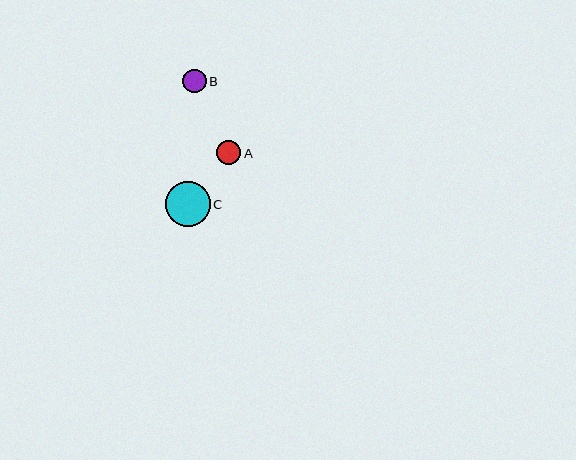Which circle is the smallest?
Circle B is the smallest with a size of approximately 23 pixels.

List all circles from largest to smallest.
From largest to smallest: C, A, B.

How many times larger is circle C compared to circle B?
Circle C is approximately 1.9 times the size of circle B.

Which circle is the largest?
Circle C is the largest with a size of approximately 45 pixels.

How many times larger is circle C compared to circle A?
Circle C is approximately 1.9 times the size of circle A.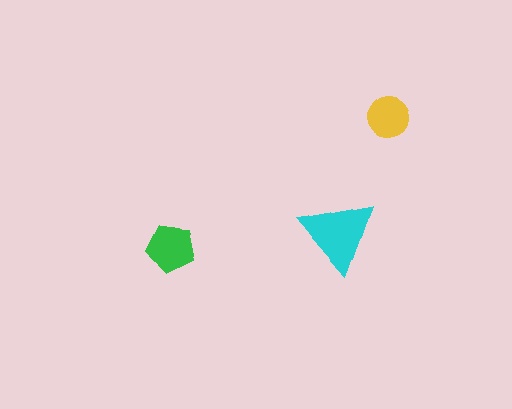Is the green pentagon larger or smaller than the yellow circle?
Larger.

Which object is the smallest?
The yellow circle.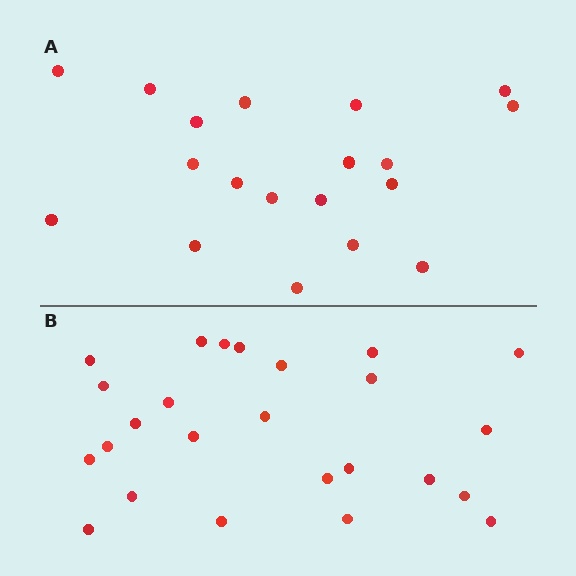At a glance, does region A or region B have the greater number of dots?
Region B (the bottom region) has more dots.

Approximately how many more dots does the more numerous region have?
Region B has about 6 more dots than region A.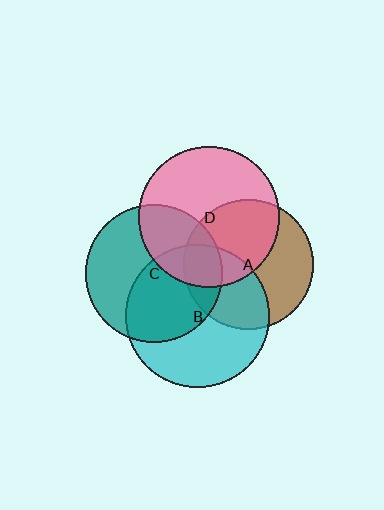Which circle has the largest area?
Circle B (cyan).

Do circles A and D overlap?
Yes.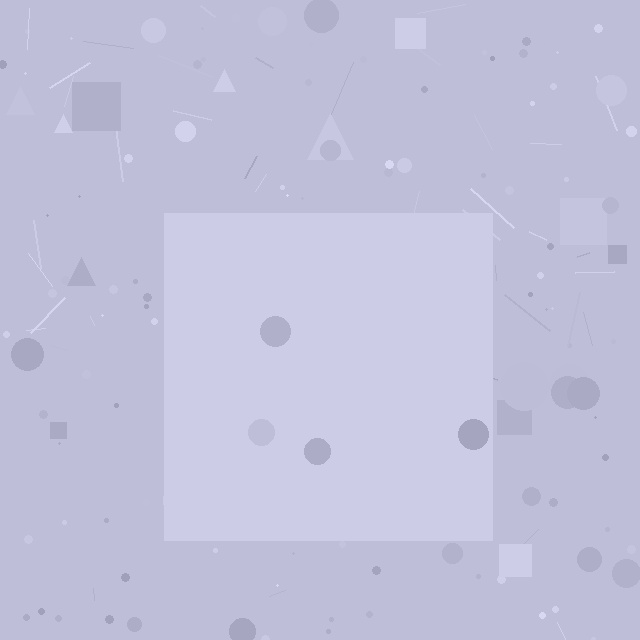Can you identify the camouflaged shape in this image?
The camouflaged shape is a square.